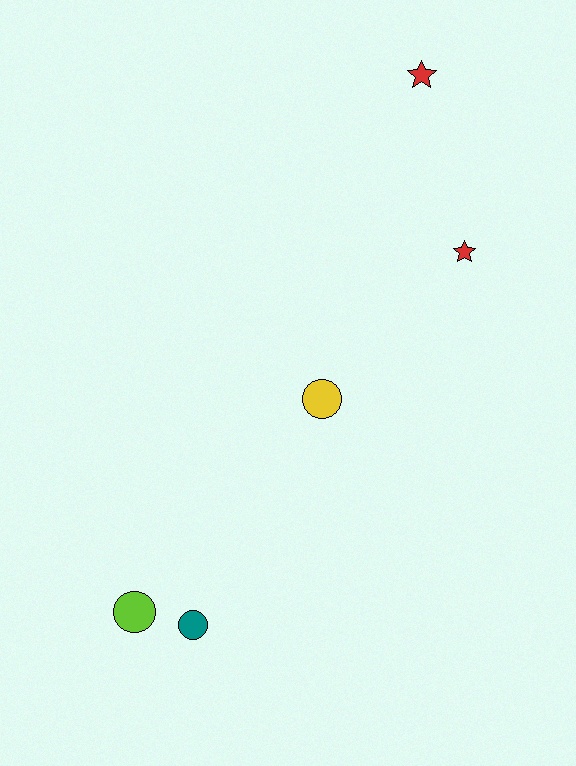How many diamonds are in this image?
There are no diamonds.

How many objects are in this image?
There are 5 objects.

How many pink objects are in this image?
There are no pink objects.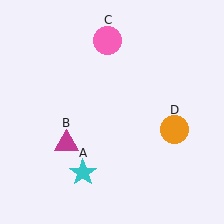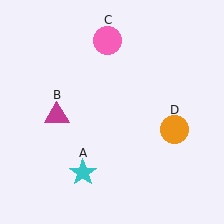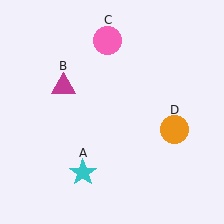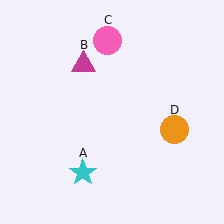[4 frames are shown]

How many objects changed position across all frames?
1 object changed position: magenta triangle (object B).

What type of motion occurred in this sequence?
The magenta triangle (object B) rotated clockwise around the center of the scene.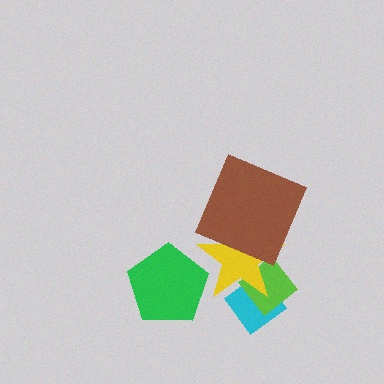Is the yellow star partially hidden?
Yes, it is partially covered by another shape.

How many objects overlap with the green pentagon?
1 object overlaps with the green pentagon.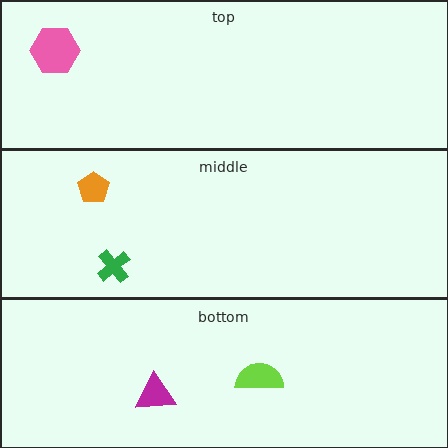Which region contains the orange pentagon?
The middle region.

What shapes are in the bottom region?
The magenta triangle, the lime semicircle.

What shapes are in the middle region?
The orange pentagon, the green cross.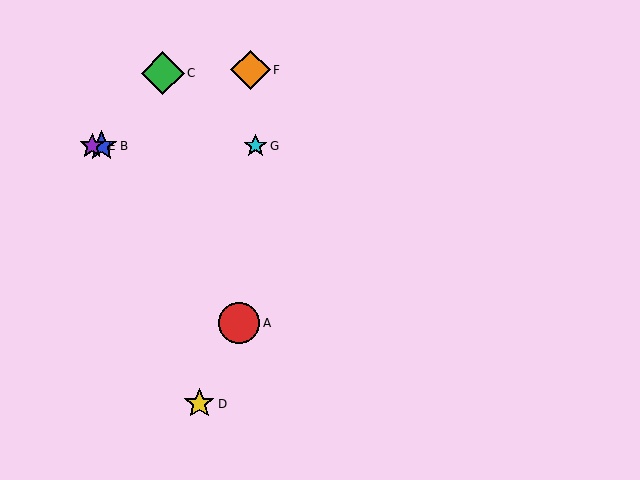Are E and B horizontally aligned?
Yes, both are at y≈146.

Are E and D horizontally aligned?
No, E is at y≈146 and D is at y≈404.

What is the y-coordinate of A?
Object A is at y≈323.